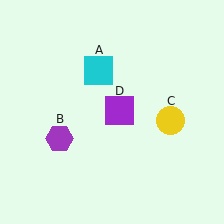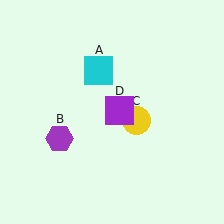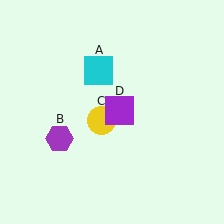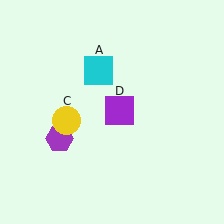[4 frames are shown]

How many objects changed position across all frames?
1 object changed position: yellow circle (object C).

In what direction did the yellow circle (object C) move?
The yellow circle (object C) moved left.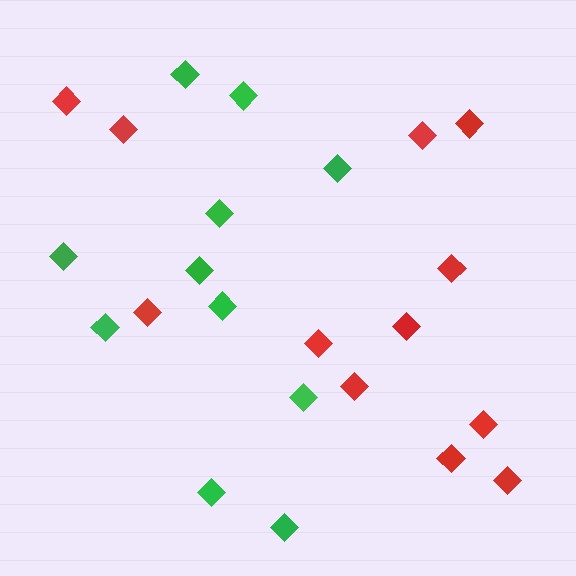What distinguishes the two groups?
There are 2 groups: one group of red diamonds (12) and one group of green diamonds (11).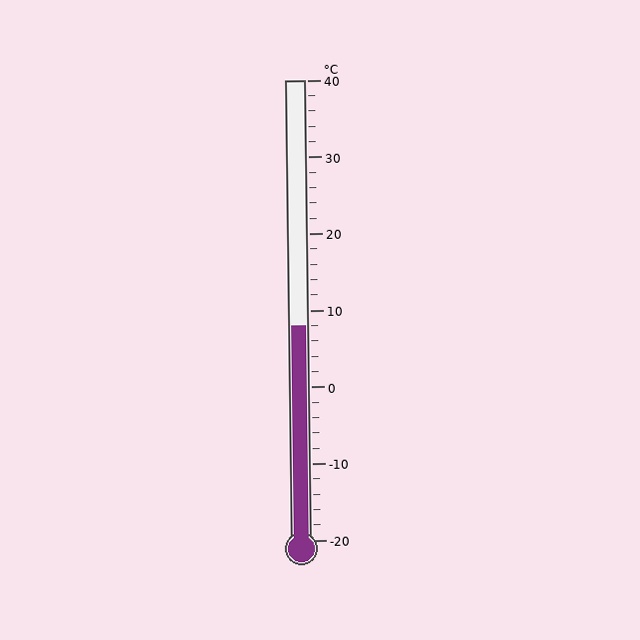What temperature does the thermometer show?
The thermometer shows approximately 8°C.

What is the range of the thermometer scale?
The thermometer scale ranges from -20°C to 40°C.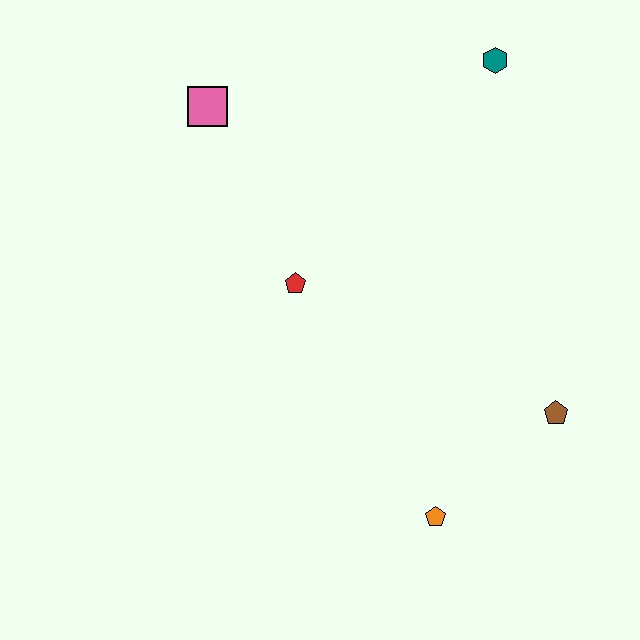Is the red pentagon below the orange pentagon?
No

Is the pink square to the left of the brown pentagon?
Yes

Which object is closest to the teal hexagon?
The pink square is closest to the teal hexagon.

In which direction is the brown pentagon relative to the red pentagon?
The brown pentagon is to the right of the red pentagon.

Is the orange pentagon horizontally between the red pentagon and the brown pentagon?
Yes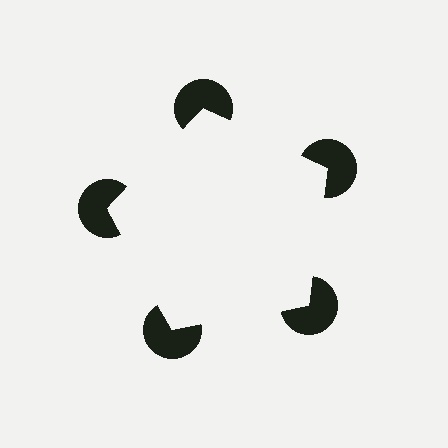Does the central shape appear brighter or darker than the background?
It typically appears slightly brighter than the background, even though no actual brightness change is drawn.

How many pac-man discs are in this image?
There are 5 — one at each vertex of the illusory pentagon.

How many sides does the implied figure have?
5 sides.